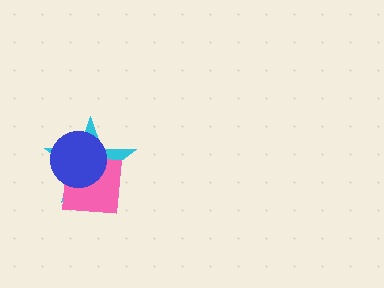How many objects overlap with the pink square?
2 objects overlap with the pink square.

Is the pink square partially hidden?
Yes, it is partially covered by another shape.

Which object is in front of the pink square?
The blue circle is in front of the pink square.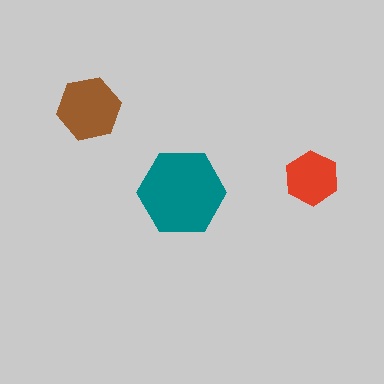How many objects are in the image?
There are 3 objects in the image.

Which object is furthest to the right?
The red hexagon is rightmost.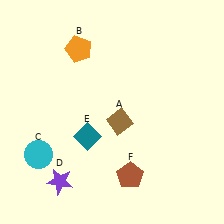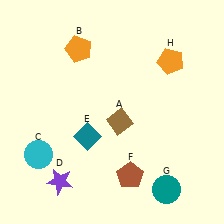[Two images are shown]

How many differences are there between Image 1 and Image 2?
There are 2 differences between the two images.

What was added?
A teal circle (G), an orange pentagon (H) were added in Image 2.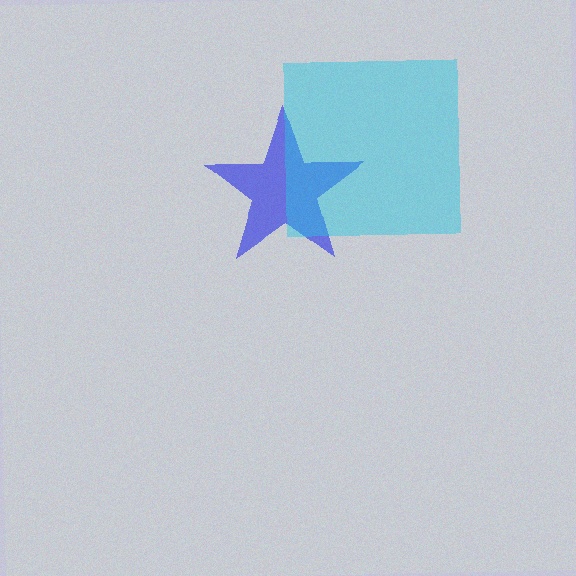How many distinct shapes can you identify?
There are 2 distinct shapes: a blue star, a cyan square.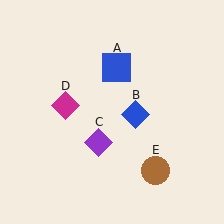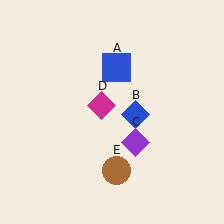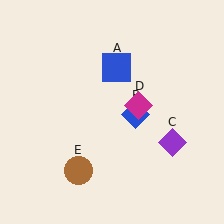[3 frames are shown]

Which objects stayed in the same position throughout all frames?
Blue square (object A) and blue diamond (object B) remained stationary.